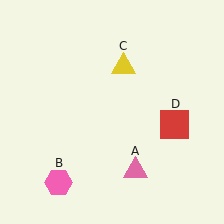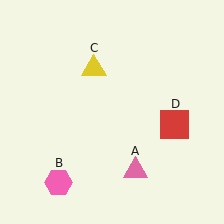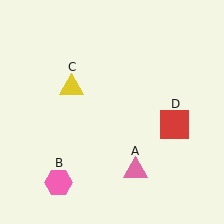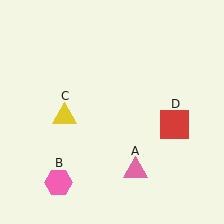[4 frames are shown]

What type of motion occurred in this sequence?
The yellow triangle (object C) rotated counterclockwise around the center of the scene.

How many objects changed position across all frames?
1 object changed position: yellow triangle (object C).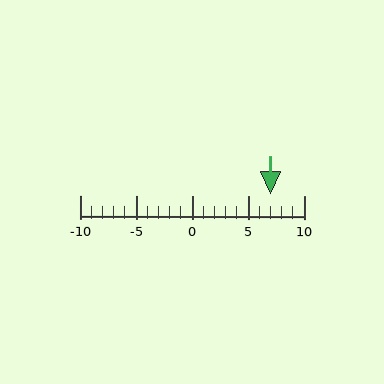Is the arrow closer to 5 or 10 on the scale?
The arrow is closer to 5.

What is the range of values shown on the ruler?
The ruler shows values from -10 to 10.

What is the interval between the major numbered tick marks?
The major tick marks are spaced 5 units apart.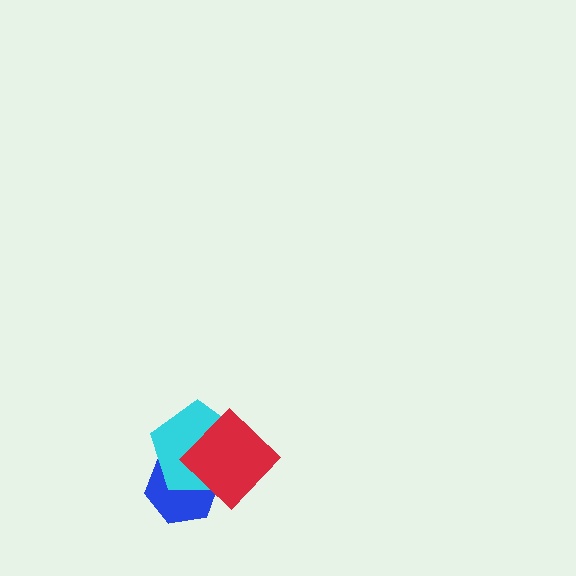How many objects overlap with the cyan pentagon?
2 objects overlap with the cyan pentagon.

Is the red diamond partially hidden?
No, no other shape covers it.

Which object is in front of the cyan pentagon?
The red diamond is in front of the cyan pentagon.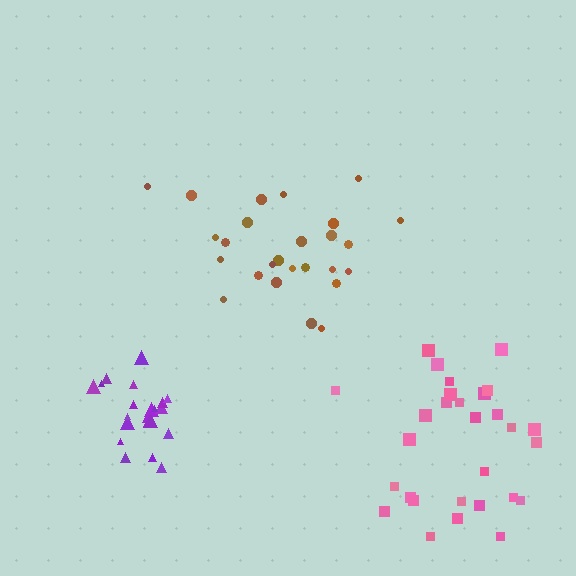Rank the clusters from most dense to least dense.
purple, brown, pink.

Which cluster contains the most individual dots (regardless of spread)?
Pink (29).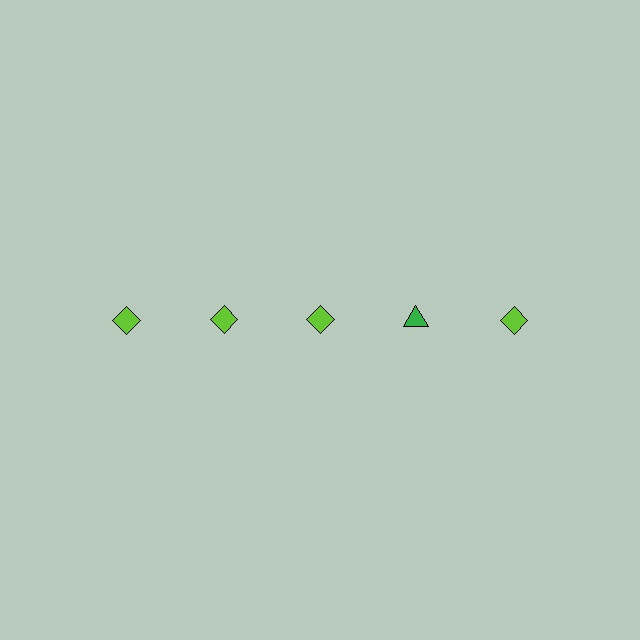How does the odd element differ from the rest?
It differs in both color (green instead of lime) and shape (triangle instead of diamond).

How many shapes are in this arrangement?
There are 5 shapes arranged in a grid pattern.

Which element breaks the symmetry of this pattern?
The green triangle in the top row, second from right column breaks the symmetry. All other shapes are lime diamonds.